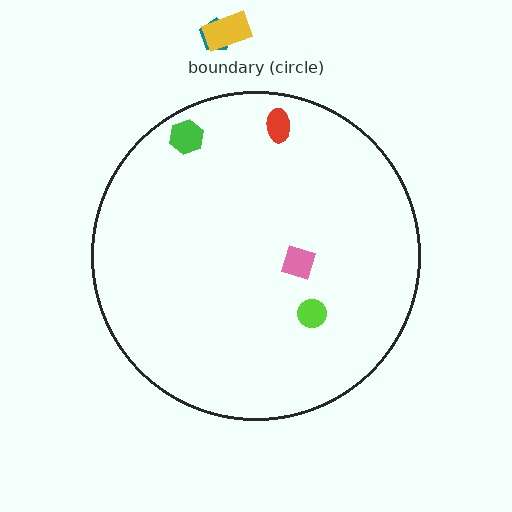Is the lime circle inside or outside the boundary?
Inside.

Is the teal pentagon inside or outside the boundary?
Outside.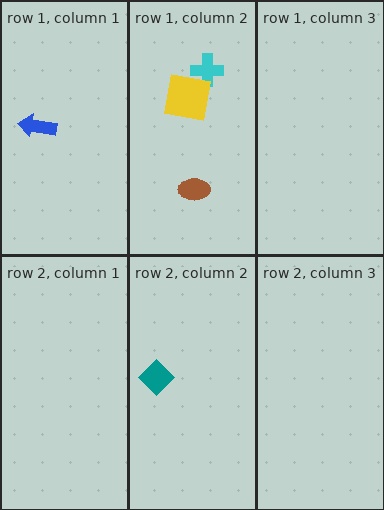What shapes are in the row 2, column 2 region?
The teal diamond.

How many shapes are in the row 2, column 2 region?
1.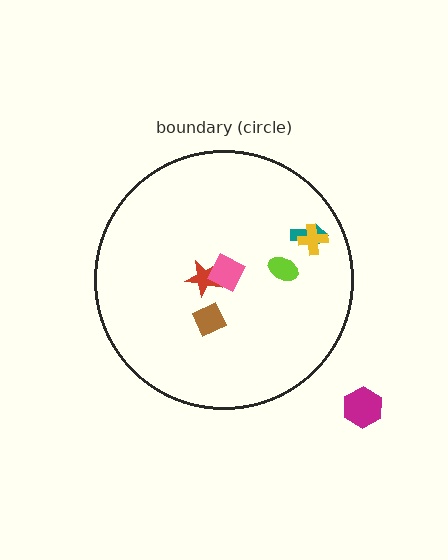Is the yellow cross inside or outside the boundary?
Inside.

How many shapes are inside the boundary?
6 inside, 1 outside.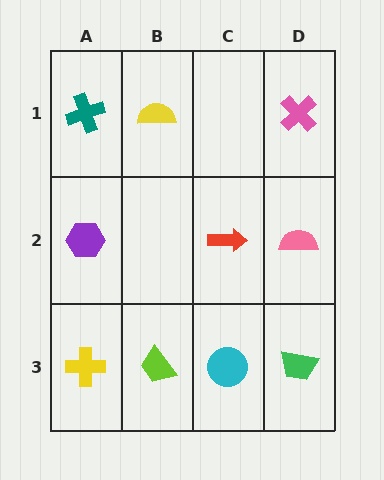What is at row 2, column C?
A red arrow.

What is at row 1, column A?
A teal cross.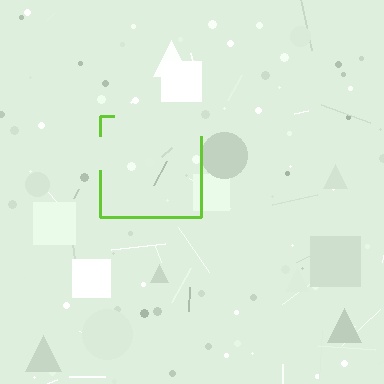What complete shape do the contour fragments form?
The contour fragments form a square.